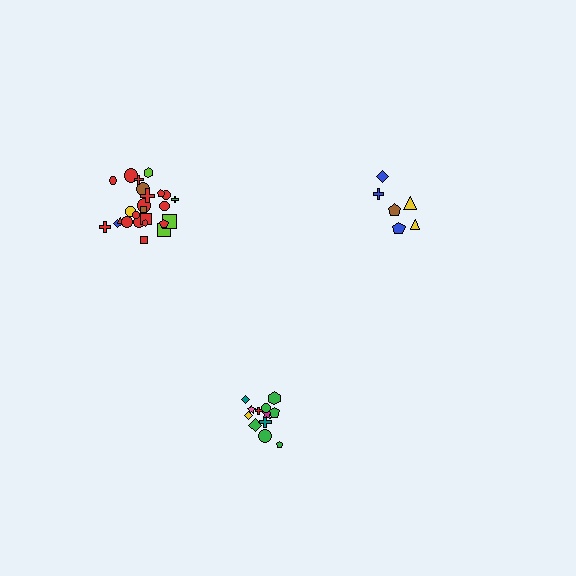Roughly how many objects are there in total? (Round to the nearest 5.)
Roughly 45 objects in total.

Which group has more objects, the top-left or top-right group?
The top-left group.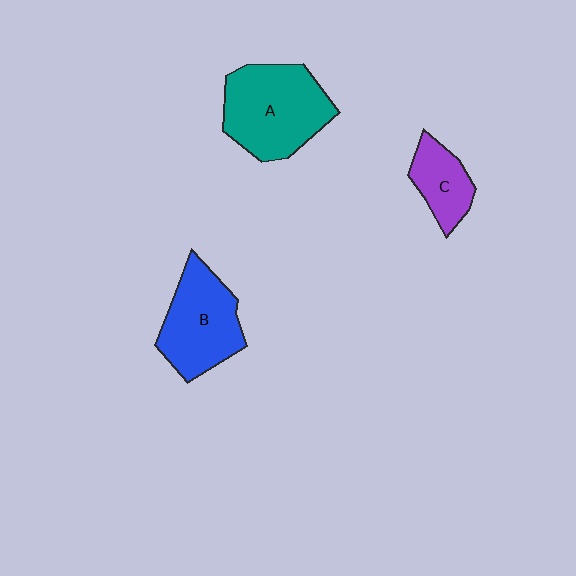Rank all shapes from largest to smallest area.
From largest to smallest: A (teal), B (blue), C (purple).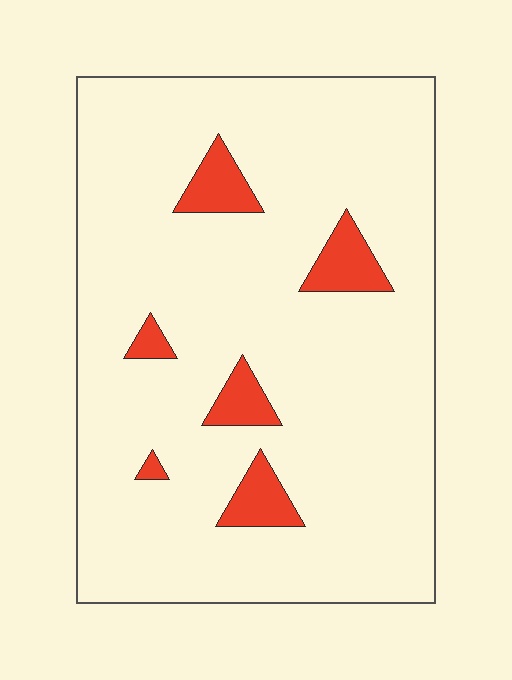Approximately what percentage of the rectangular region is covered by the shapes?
Approximately 10%.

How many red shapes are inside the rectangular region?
6.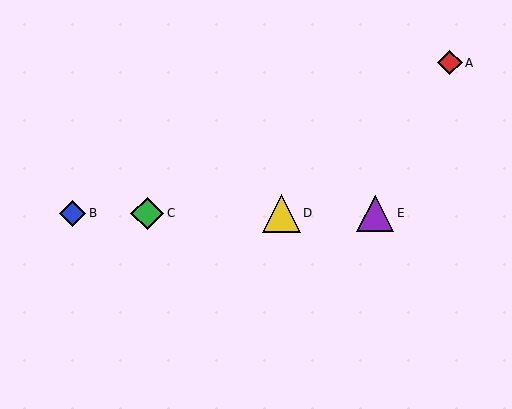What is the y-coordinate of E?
Object E is at y≈214.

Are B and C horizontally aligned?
Yes, both are at y≈214.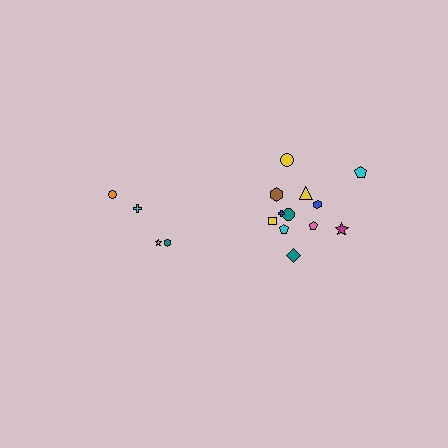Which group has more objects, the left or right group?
The right group.